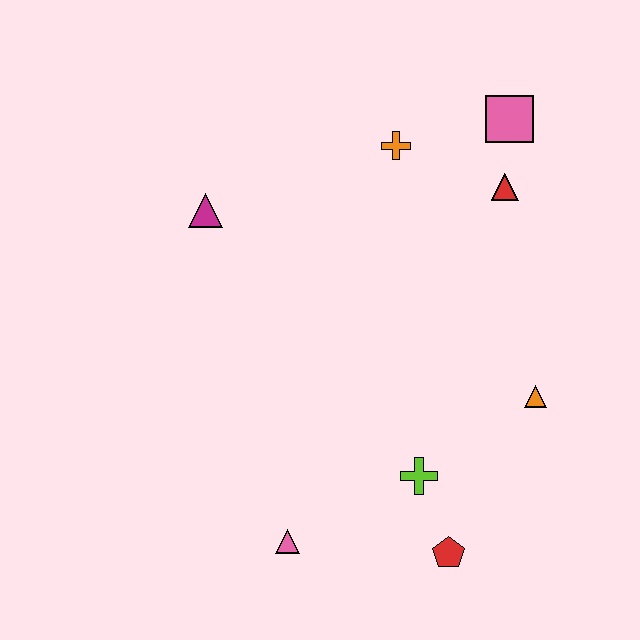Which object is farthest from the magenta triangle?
The red pentagon is farthest from the magenta triangle.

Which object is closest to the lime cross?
The red pentagon is closest to the lime cross.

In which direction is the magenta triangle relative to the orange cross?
The magenta triangle is to the left of the orange cross.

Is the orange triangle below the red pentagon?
No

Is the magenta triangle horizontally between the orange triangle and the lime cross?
No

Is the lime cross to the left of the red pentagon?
Yes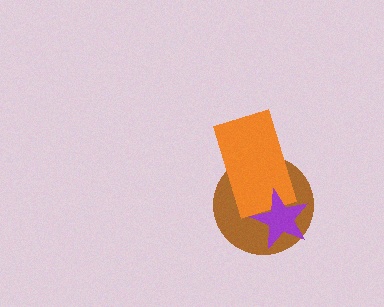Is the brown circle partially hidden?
Yes, it is partially covered by another shape.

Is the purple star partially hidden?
No, no other shape covers it.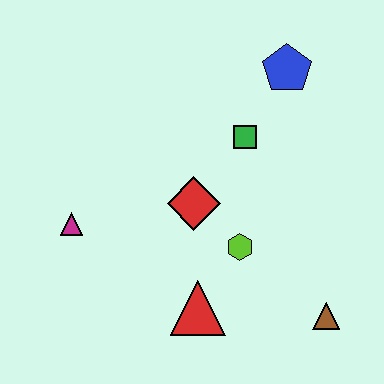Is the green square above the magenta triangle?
Yes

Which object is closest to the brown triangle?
The lime hexagon is closest to the brown triangle.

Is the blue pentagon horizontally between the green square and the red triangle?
No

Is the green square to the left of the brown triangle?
Yes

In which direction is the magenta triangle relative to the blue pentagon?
The magenta triangle is to the left of the blue pentagon.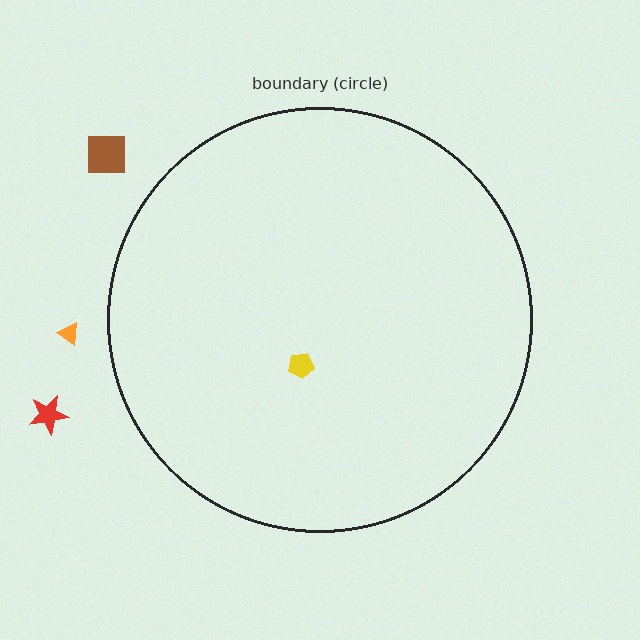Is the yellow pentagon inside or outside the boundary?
Inside.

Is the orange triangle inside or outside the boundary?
Outside.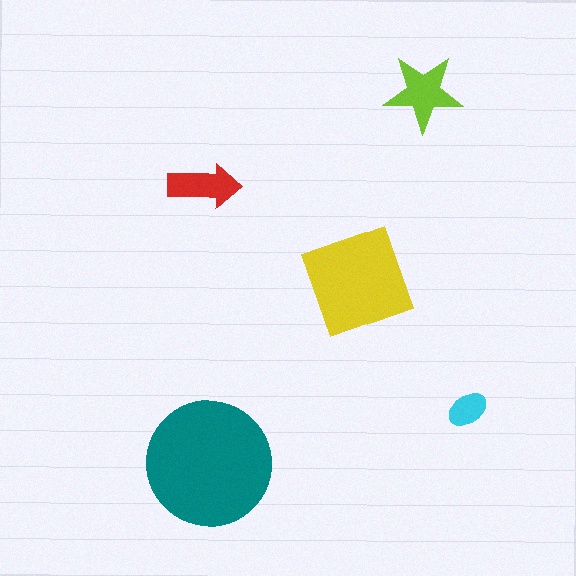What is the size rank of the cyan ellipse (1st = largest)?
5th.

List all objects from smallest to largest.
The cyan ellipse, the red arrow, the lime star, the yellow diamond, the teal circle.